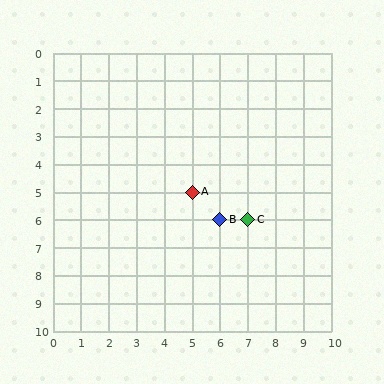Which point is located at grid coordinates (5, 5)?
Point A is at (5, 5).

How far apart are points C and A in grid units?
Points C and A are 2 columns and 1 row apart (about 2.2 grid units diagonally).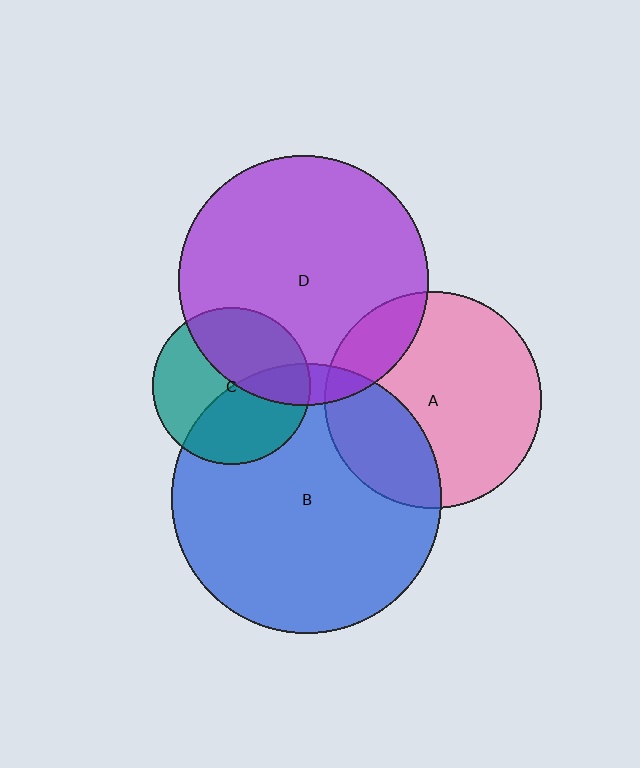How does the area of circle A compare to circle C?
Approximately 1.9 times.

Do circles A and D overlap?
Yes.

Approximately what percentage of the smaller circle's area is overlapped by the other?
Approximately 15%.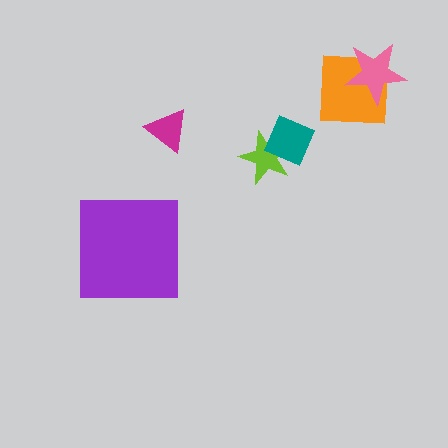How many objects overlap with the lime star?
1 object overlaps with the lime star.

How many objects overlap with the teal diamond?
1 object overlaps with the teal diamond.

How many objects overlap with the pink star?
1 object overlaps with the pink star.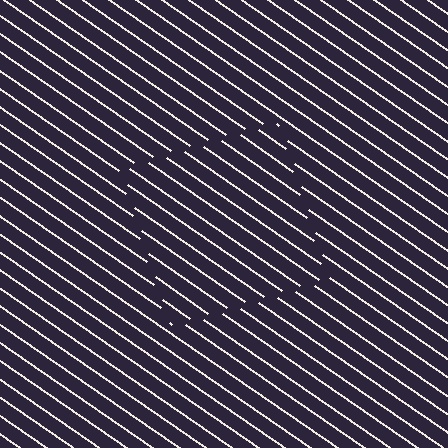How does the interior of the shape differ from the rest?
The interior of the shape contains the same grating, shifted by half a period — the contour is defined by the phase discontinuity where line-ends from the inner and outer gratings abut.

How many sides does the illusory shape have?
4 sides — the line-ends trace a square.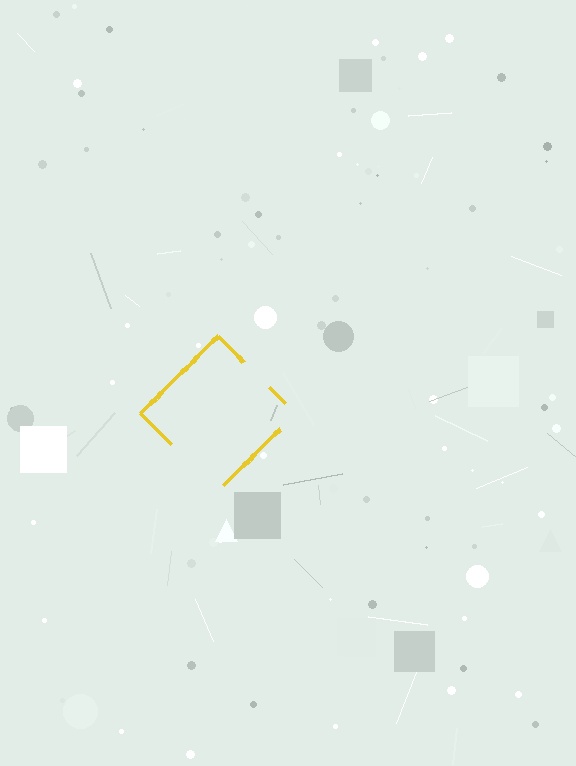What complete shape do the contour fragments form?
The contour fragments form a diamond.